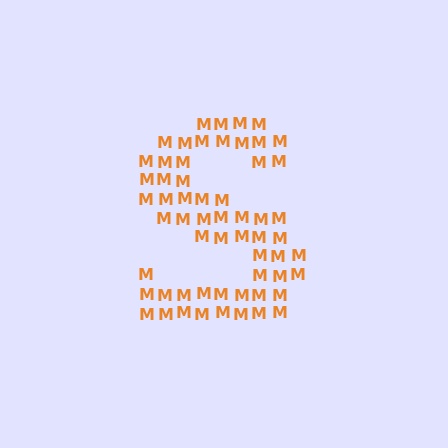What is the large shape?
The large shape is the letter S.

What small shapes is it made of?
It is made of small letter M's.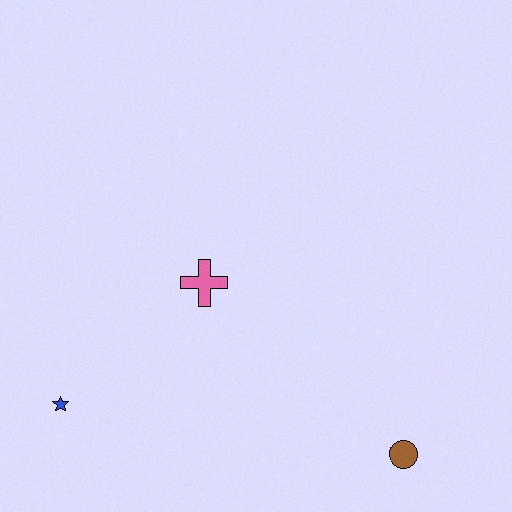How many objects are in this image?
There are 3 objects.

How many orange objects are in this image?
There are no orange objects.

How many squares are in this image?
There are no squares.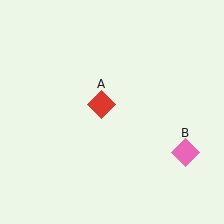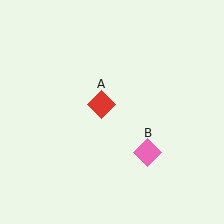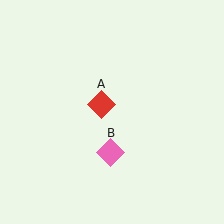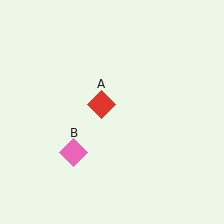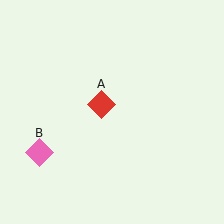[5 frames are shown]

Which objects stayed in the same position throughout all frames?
Red diamond (object A) remained stationary.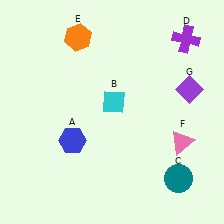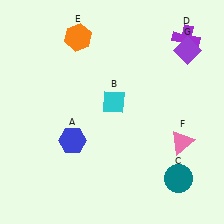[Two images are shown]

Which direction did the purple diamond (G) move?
The purple diamond (G) moved up.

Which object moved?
The purple diamond (G) moved up.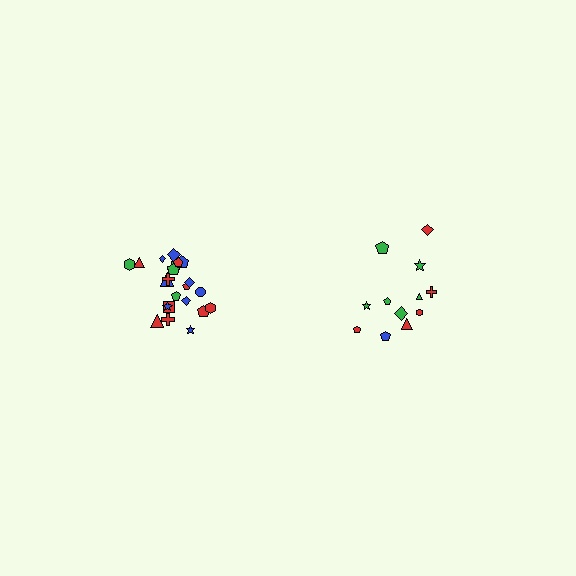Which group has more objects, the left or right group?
The left group.